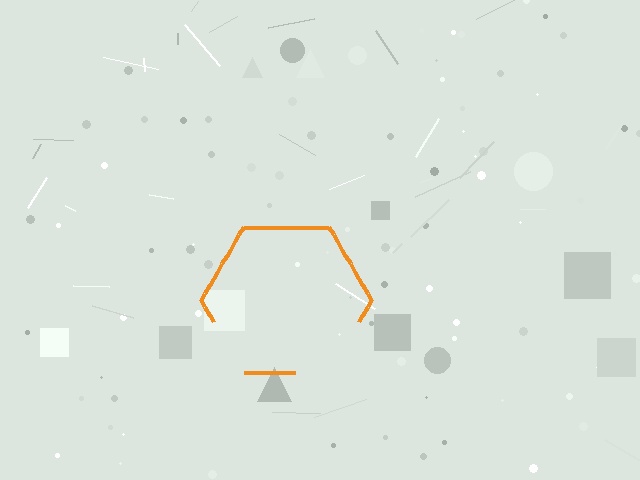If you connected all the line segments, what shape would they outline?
They would outline a hexagon.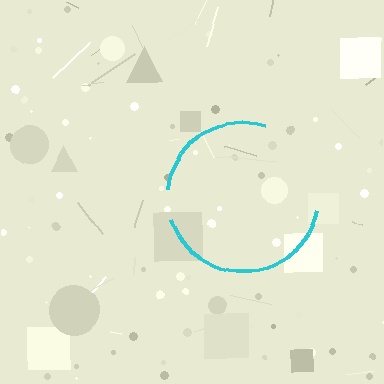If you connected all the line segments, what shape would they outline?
They would outline a circle.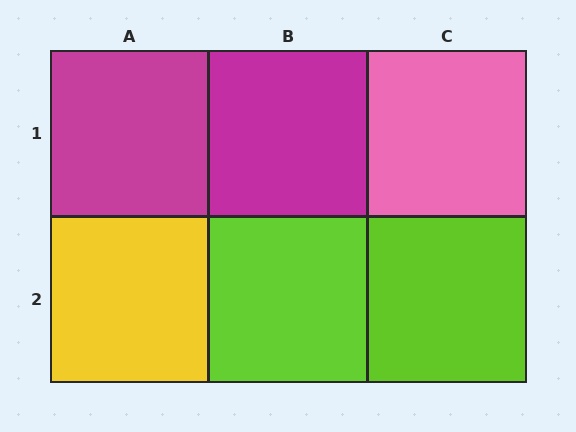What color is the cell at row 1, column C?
Pink.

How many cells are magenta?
2 cells are magenta.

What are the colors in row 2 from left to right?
Yellow, lime, lime.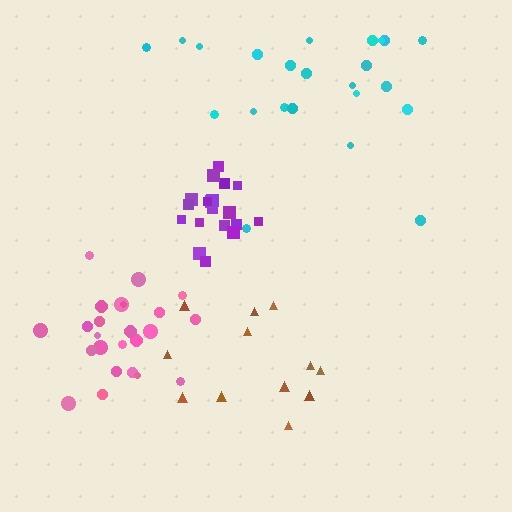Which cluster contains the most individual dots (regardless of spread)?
Pink (24).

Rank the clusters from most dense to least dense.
purple, pink, cyan, brown.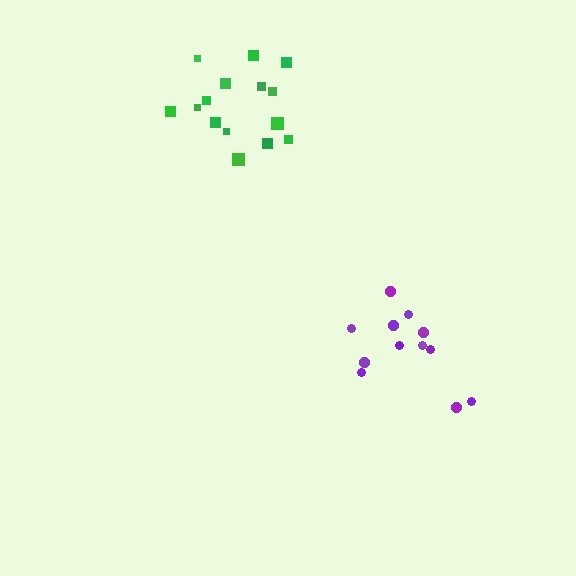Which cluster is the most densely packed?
Green.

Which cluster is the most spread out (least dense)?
Purple.